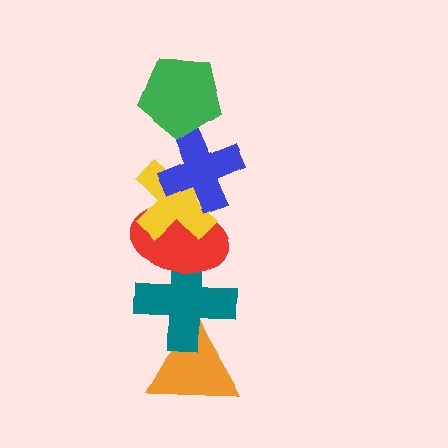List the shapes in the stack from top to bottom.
From top to bottom: the green pentagon, the blue cross, the yellow cross, the red ellipse, the teal cross, the orange triangle.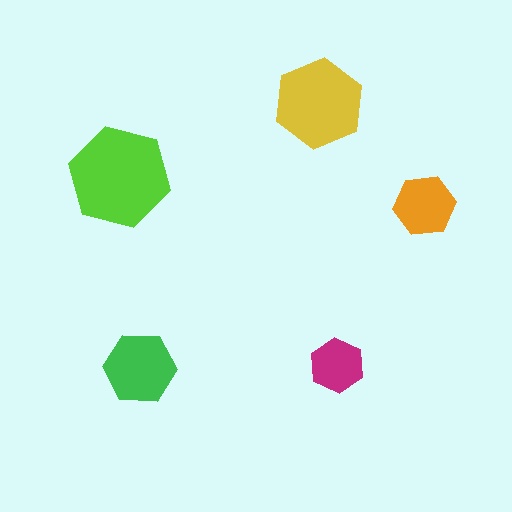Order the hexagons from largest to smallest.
the lime one, the yellow one, the green one, the orange one, the magenta one.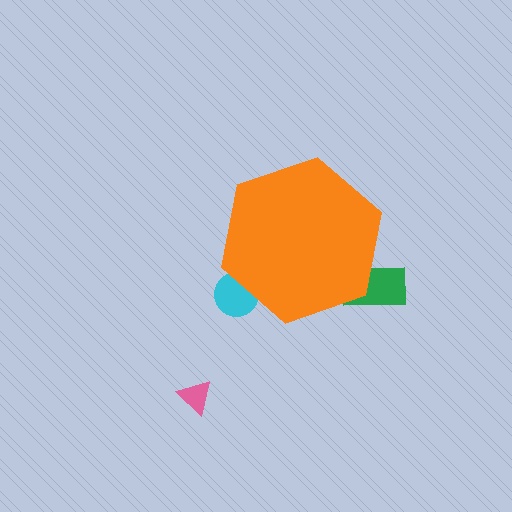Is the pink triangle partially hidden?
No, the pink triangle is fully visible.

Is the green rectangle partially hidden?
Yes, the green rectangle is partially hidden behind the orange hexagon.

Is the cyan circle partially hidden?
Yes, the cyan circle is partially hidden behind the orange hexagon.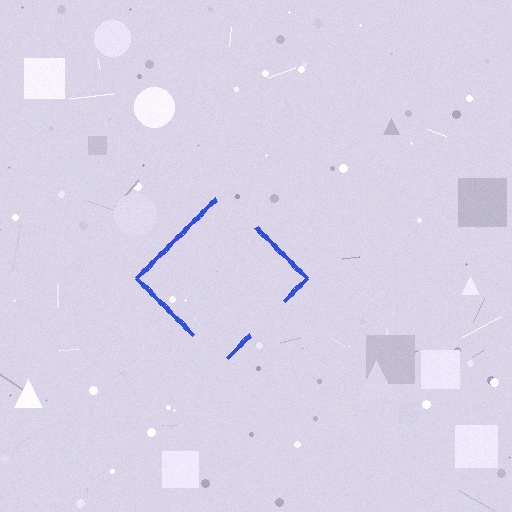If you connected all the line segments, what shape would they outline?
They would outline a diamond.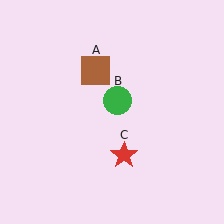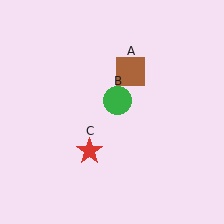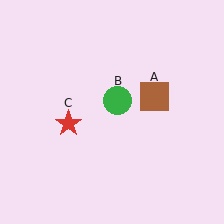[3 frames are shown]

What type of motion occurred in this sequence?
The brown square (object A), red star (object C) rotated clockwise around the center of the scene.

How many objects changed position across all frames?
2 objects changed position: brown square (object A), red star (object C).